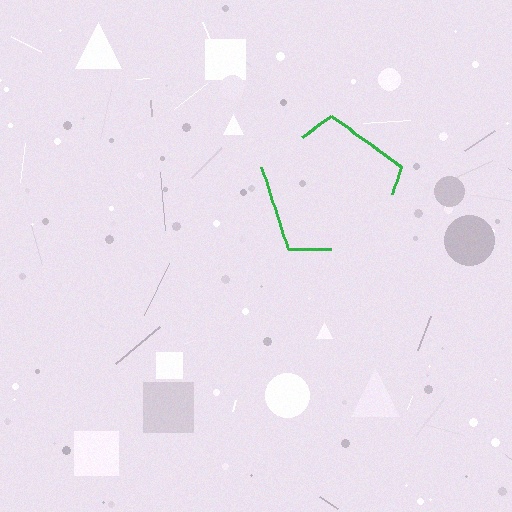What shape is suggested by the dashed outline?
The dashed outline suggests a pentagon.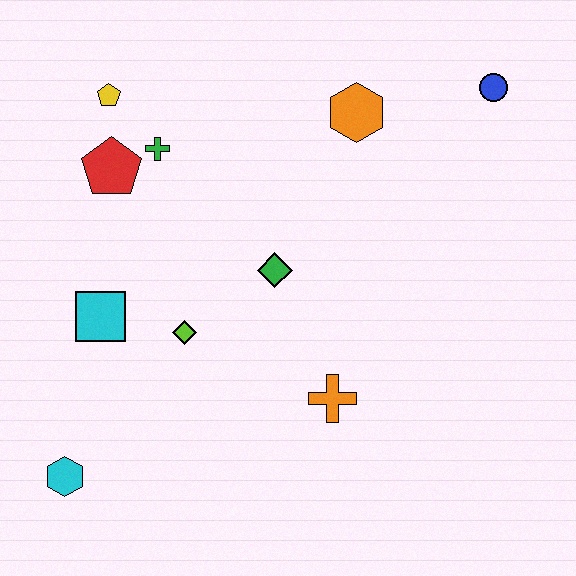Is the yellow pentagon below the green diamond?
No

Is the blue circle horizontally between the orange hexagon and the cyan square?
No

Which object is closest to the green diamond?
The lime diamond is closest to the green diamond.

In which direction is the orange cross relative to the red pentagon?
The orange cross is below the red pentagon.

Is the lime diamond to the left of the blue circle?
Yes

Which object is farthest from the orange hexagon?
The cyan hexagon is farthest from the orange hexagon.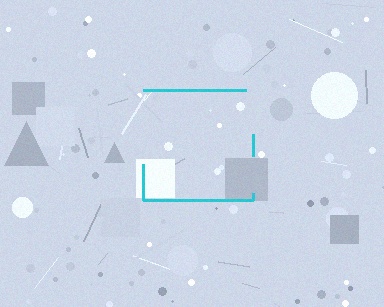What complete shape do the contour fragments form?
The contour fragments form a square.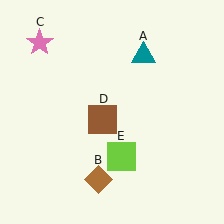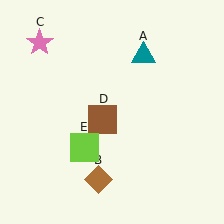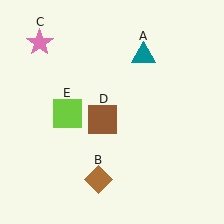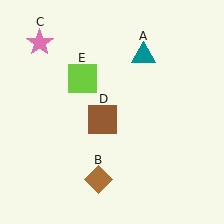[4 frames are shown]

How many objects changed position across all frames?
1 object changed position: lime square (object E).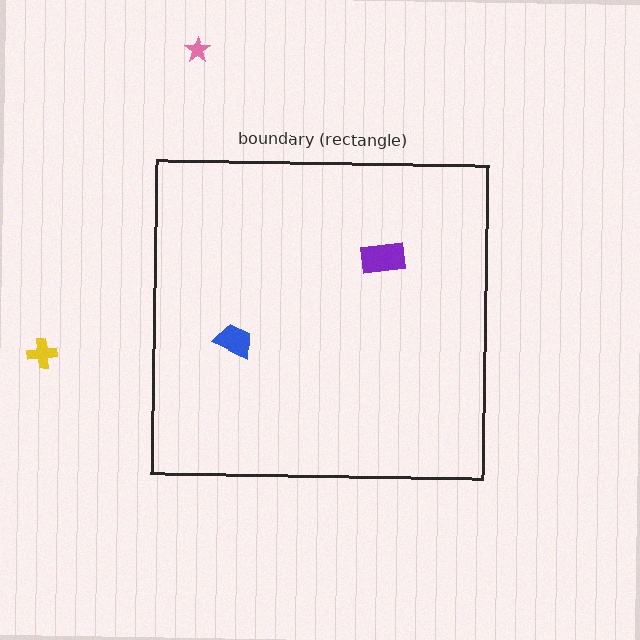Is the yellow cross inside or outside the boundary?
Outside.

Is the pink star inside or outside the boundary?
Outside.